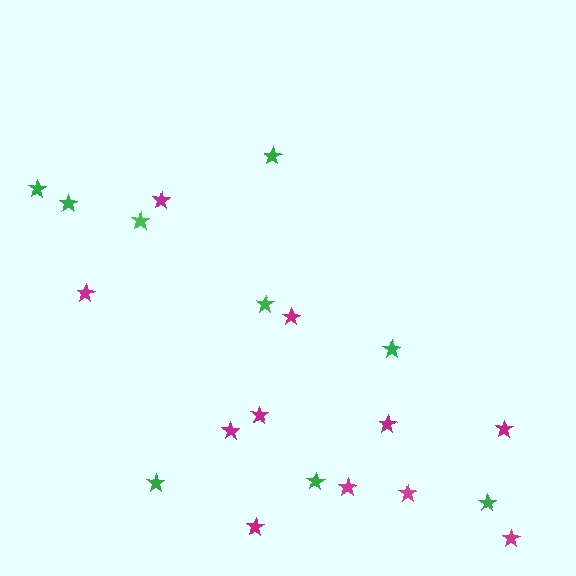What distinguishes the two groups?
There are 2 groups: one group of green stars (9) and one group of magenta stars (11).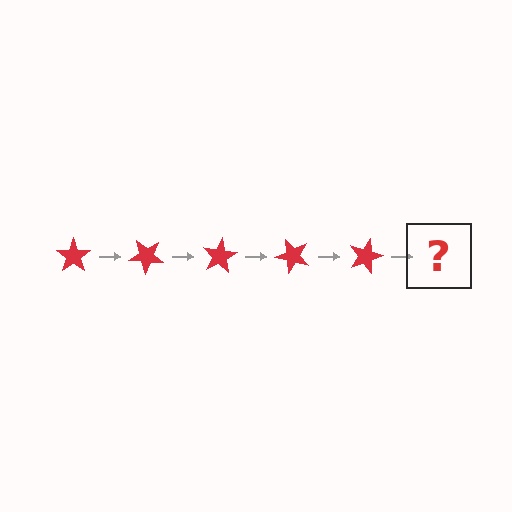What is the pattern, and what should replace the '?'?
The pattern is that the star rotates 40 degrees each step. The '?' should be a red star rotated 200 degrees.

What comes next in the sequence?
The next element should be a red star rotated 200 degrees.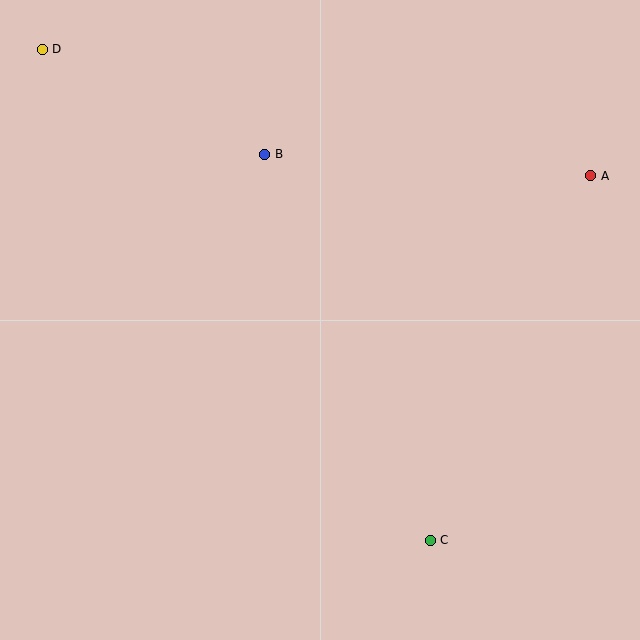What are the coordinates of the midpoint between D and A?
The midpoint between D and A is at (317, 112).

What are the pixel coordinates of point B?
Point B is at (265, 154).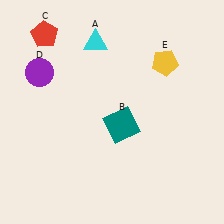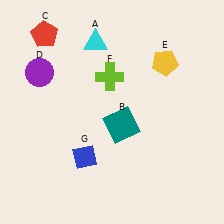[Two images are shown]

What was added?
A lime cross (F), a blue diamond (G) were added in Image 2.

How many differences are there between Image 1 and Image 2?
There are 2 differences between the two images.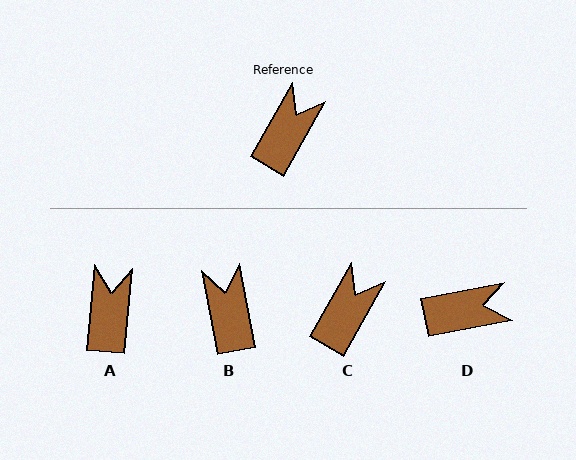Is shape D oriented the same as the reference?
No, it is off by about 50 degrees.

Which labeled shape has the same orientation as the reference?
C.